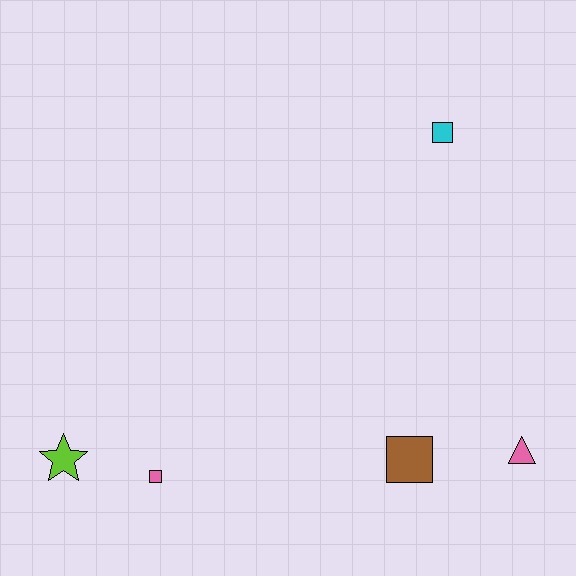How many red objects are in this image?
There are no red objects.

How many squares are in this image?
There are 3 squares.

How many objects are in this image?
There are 5 objects.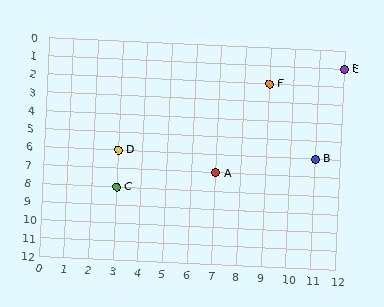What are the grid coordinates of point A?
Point A is at grid coordinates (7, 7).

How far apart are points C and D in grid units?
Points C and D are 2 rows apart.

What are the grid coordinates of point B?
Point B is at grid coordinates (11, 6).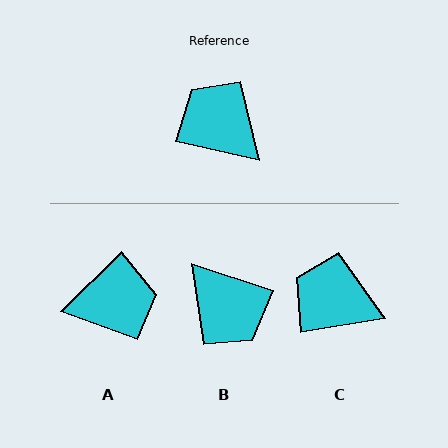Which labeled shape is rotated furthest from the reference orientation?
B, about 175 degrees away.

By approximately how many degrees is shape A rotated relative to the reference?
Approximately 123 degrees clockwise.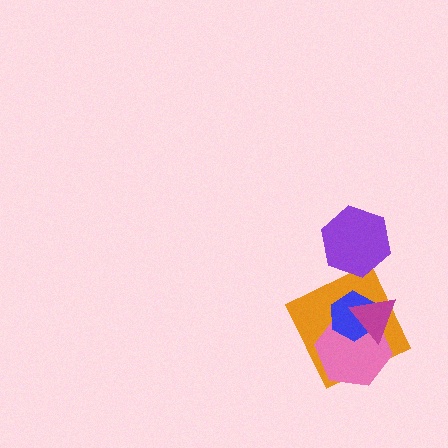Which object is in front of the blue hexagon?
The magenta triangle is in front of the blue hexagon.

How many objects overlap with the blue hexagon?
3 objects overlap with the blue hexagon.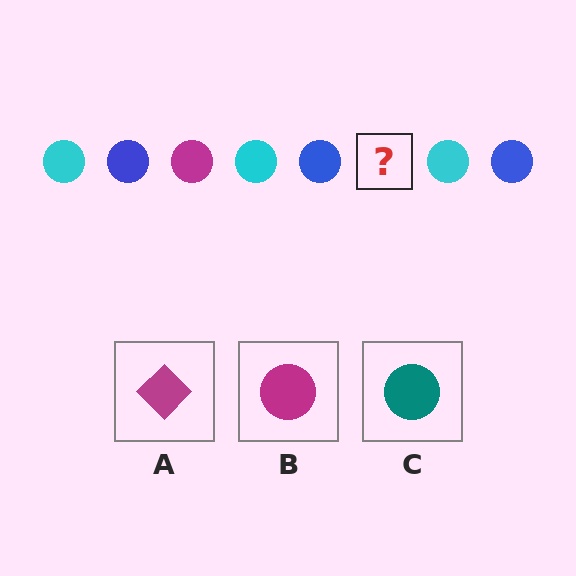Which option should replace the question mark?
Option B.